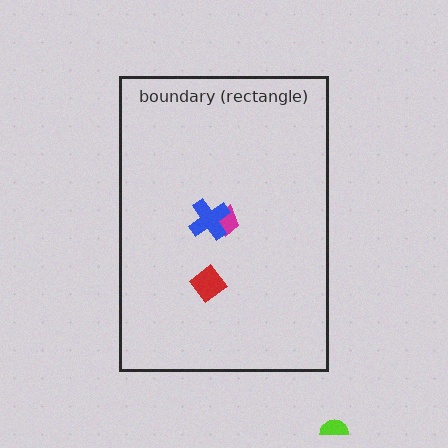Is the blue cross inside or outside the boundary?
Inside.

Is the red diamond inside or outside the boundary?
Inside.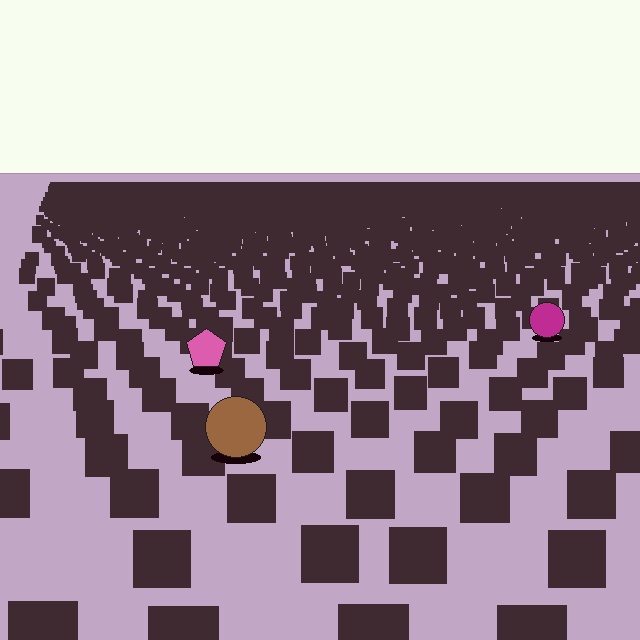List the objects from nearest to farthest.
From nearest to farthest: the brown circle, the pink pentagon, the magenta circle.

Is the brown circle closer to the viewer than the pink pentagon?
Yes. The brown circle is closer — you can tell from the texture gradient: the ground texture is coarser near it.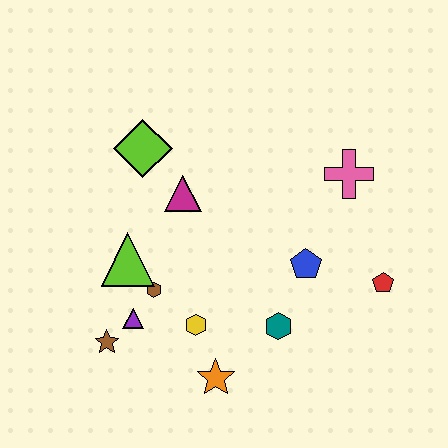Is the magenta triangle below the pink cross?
Yes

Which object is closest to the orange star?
The yellow hexagon is closest to the orange star.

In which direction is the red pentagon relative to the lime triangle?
The red pentagon is to the right of the lime triangle.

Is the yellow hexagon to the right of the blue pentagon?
No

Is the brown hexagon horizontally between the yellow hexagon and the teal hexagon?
No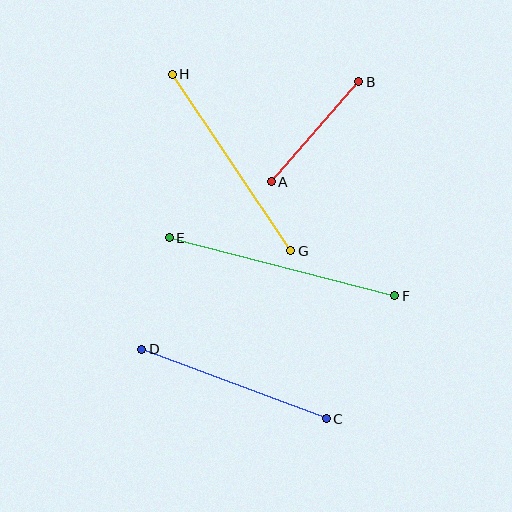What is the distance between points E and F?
The distance is approximately 233 pixels.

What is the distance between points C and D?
The distance is approximately 197 pixels.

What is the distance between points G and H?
The distance is approximately 213 pixels.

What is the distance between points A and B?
The distance is approximately 133 pixels.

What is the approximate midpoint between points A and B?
The midpoint is at approximately (315, 132) pixels.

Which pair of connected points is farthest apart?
Points E and F are farthest apart.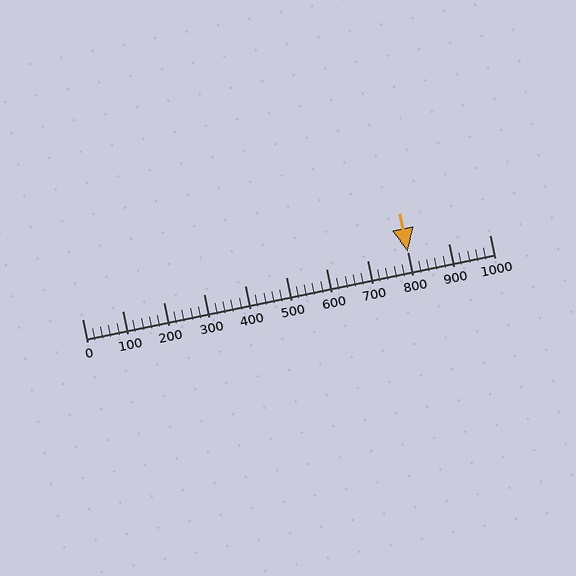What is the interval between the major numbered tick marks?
The major tick marks are spaced 100 units apart.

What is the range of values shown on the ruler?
The ruler shows values from 0 to 1000.